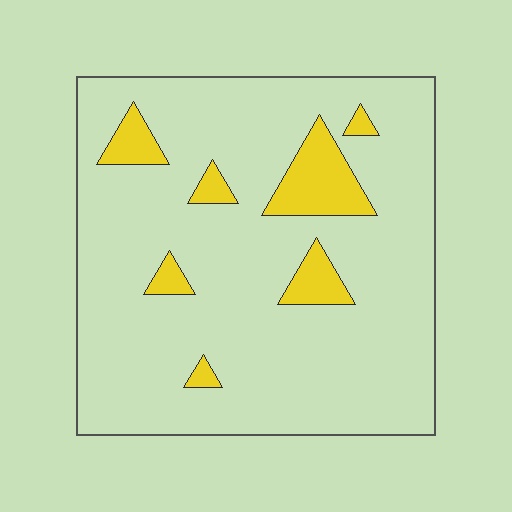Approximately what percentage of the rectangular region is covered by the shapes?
Approximately 10%.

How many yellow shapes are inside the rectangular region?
7.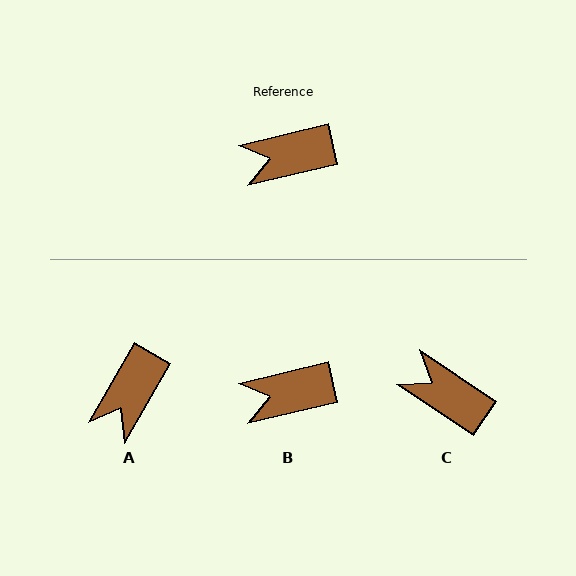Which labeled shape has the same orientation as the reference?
B.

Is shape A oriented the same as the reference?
No, it is off by about 47 degrees.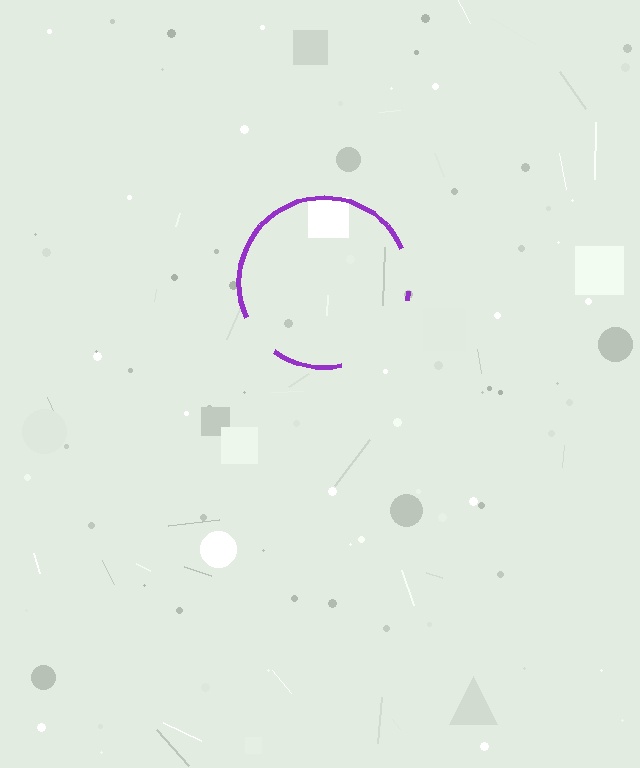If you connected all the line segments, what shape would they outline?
They would outline a circle.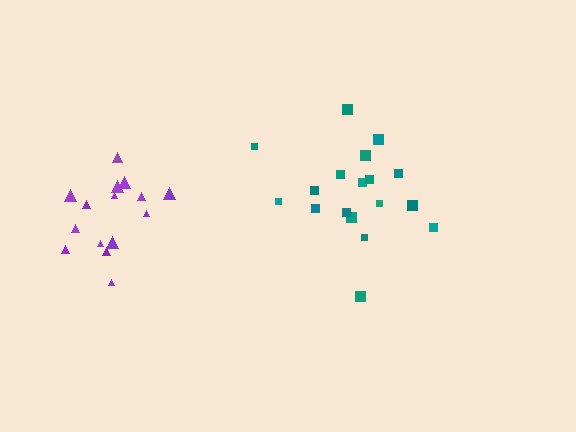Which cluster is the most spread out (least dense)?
Teal.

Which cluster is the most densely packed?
Purple.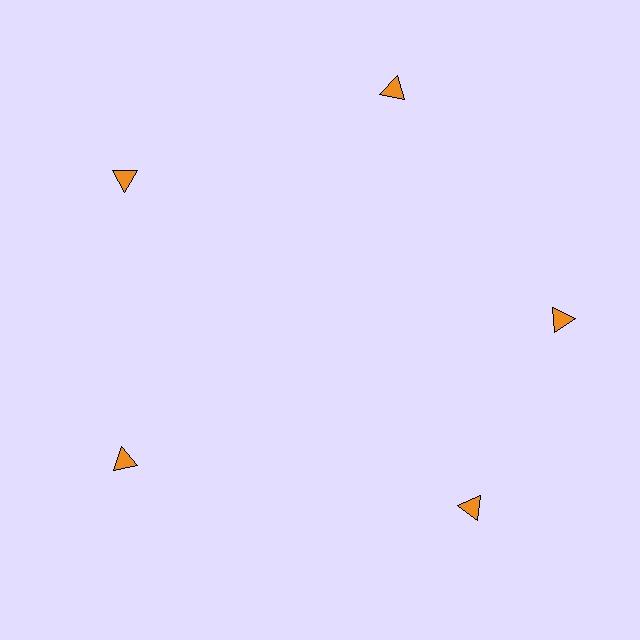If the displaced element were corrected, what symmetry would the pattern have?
It would have 5-fold rotational symmetry — the pattern would map onto itself every 72 degrees.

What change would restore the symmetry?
The symmetry would be restored by rotating it back into even spacing with its neighbors so that all 5 triangles sit at equal angles and equal distance from the center.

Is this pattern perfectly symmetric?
No. The 5 orange triangles are arranged in a ring, but one element near the 5 o'clock position is rotated out of alignment along the ring, breaking the 5-fold rotational symmetry.